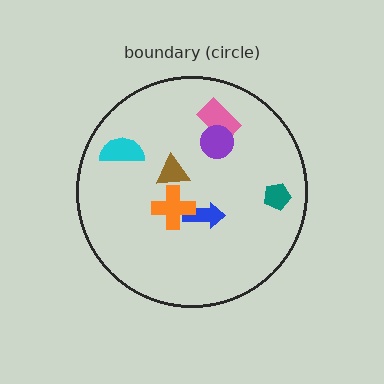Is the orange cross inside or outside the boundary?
Inside.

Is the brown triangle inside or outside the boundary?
Inside.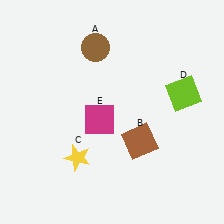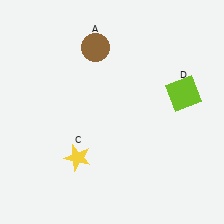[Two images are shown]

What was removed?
The magenta square (E), the brown square (B) were removed in Image 2.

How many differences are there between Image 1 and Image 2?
There are 2 differences between the two images.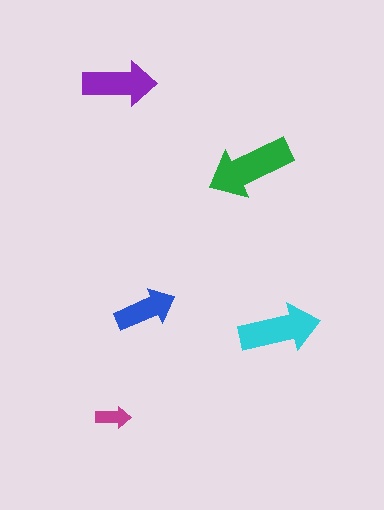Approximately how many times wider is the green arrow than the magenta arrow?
About 2.5 times wider.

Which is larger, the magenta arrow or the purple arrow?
The purple one.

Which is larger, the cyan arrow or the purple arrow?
The cyan one.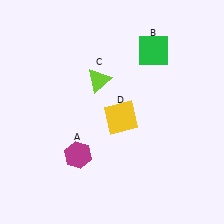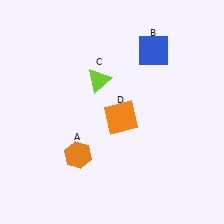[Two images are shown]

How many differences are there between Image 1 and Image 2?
There are 3 differences between the two images.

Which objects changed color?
A changed from magenta to orange. B changed from green to blue. D changed from yellow to orange.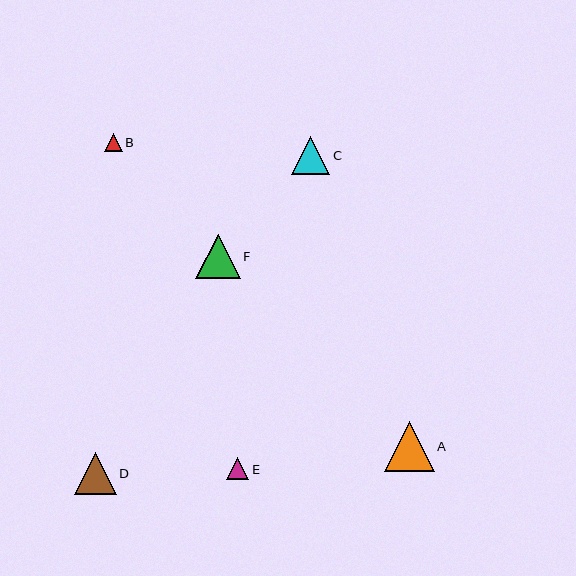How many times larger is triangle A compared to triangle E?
Triangle A is approximately 2.3 times the size of triangle E.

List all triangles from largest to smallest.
From largest to smallest: A, F, D, C, E, B.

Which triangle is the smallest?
Triangle B is the smallest with a size of approximately 18 pixels.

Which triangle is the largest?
Triangle A is the largest with a size of approximately 50 pixels.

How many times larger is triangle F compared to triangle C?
Triangle F is approximately 1.2 times the size of triangle C.